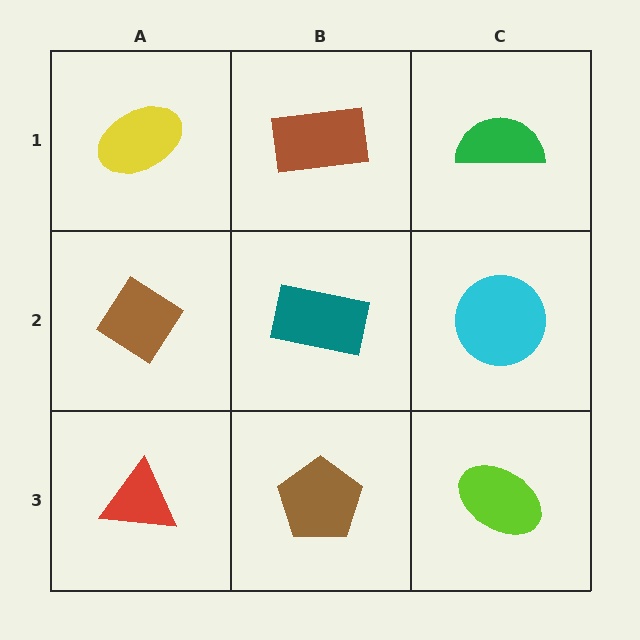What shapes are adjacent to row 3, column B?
A teal rectangle (row 2, column B), a red triangle (row 3, column A), a lime ellipse (row 3, column C).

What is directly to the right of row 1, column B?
A green semicircle.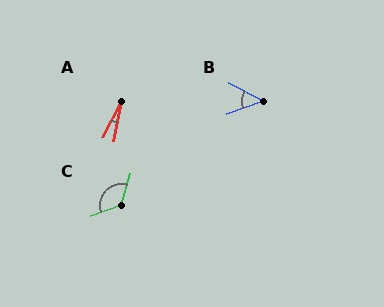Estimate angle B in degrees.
Approximately 47 degrees.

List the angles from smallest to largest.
A (16°), B (47°), C (128°).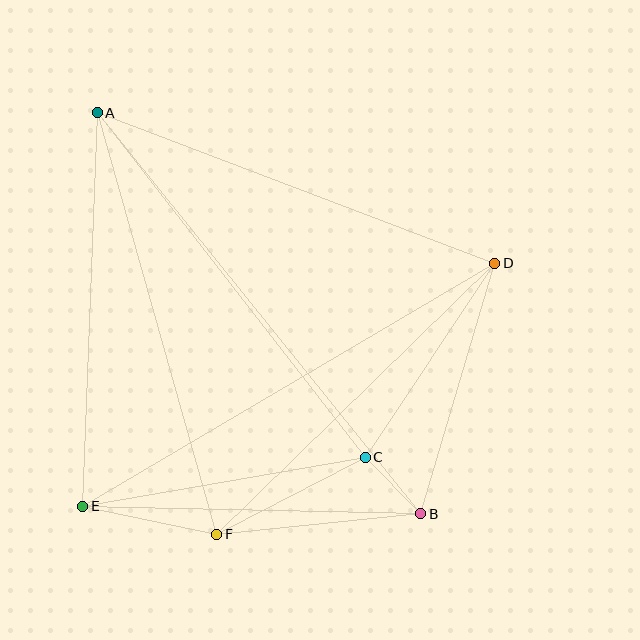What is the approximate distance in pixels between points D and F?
The distance between D and F is approximately 388 pixels.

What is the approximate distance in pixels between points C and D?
The distance between C and D is approximately 234 pixels.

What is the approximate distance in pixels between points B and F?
The distance between B and F is approximately 205 pixels.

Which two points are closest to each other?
Points B and C are closest to each other.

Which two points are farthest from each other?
Points A and B are farthest from each other.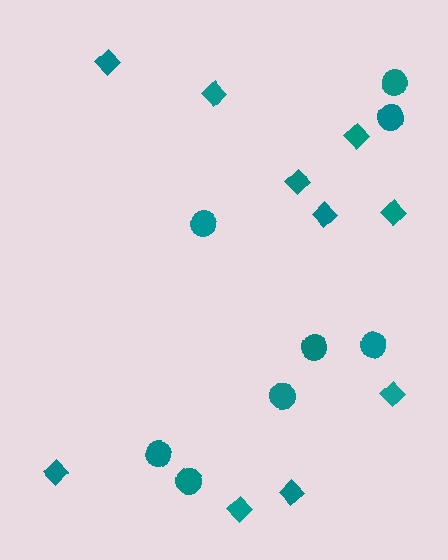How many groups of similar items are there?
There are 2 groups: one group of diamonds (10) and one group of circles (8).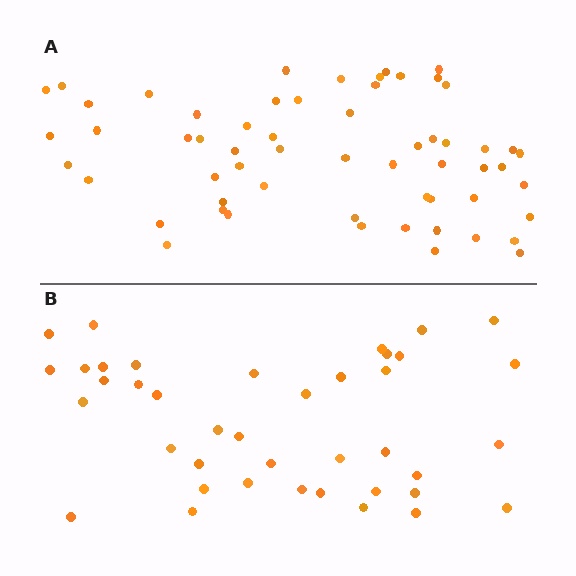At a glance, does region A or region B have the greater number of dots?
Region A (the top region) has more dots.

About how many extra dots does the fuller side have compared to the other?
Region A has approximately 20 more dots than region B.